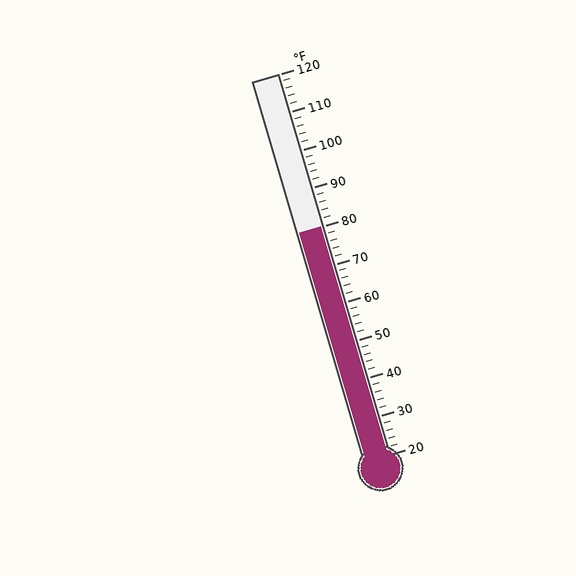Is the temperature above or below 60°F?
The temperature is above 60°F.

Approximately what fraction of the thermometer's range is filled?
The thermometer is filled to approximately 60% of its range.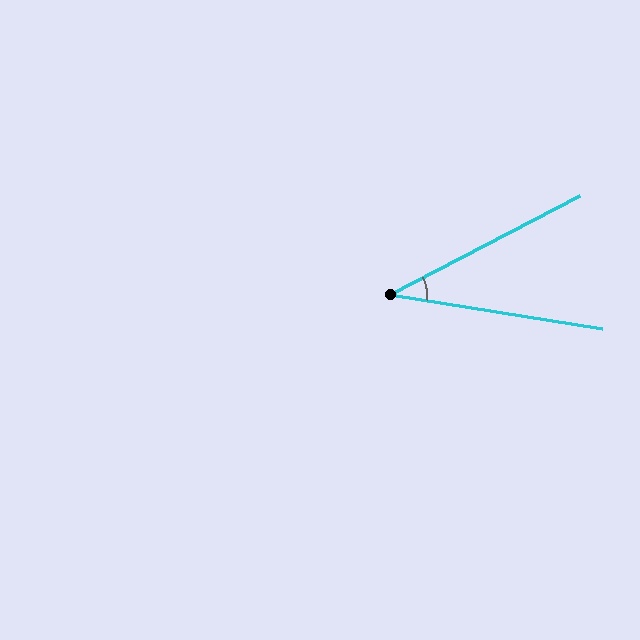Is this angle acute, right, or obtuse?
It is acute.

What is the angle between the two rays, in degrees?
Approximately 37 degrees.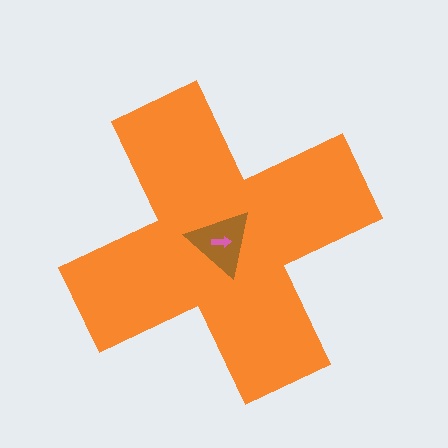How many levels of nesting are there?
3.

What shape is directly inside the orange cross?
The brown triangle.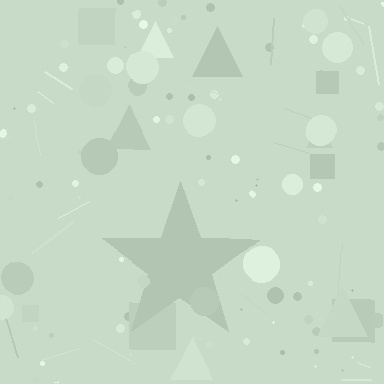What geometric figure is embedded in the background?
A star is embedded in the background.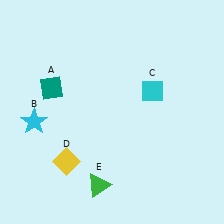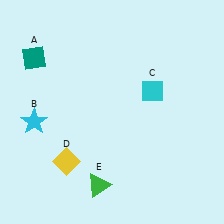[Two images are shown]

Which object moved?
The teal diamond (A) moved up.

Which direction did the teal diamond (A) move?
The teal diamond (A) moved up.